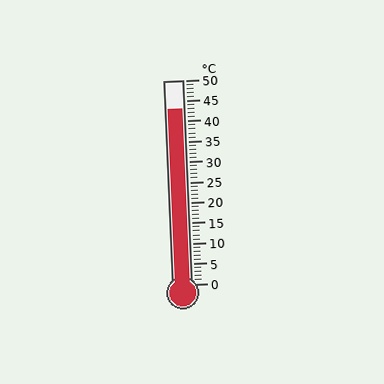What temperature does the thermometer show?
The thermometer shows approximately 43°C.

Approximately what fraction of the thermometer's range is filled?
The thermometer is filled to approximately 85% of its range.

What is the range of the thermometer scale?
The thermometer scale ranges from 0°C to 50°C.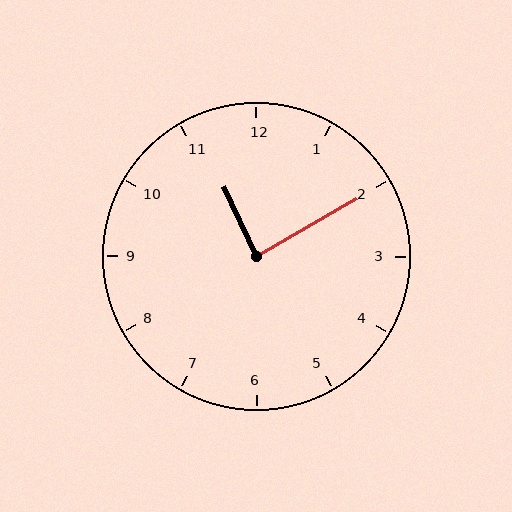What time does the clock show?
11:10.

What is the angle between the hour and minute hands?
Approximately 85 degrees.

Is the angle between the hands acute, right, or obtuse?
It is right.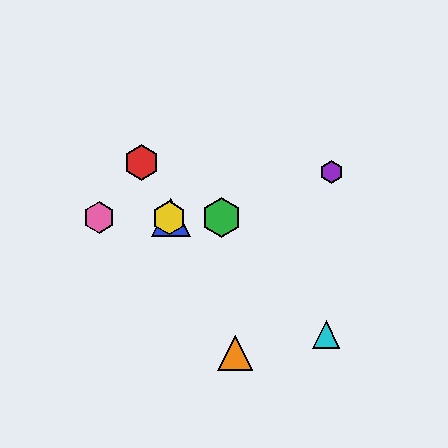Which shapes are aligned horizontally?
The blue triangle, the green hexagon, the yellow hexagon, the pink hexagon are aligned horizontally.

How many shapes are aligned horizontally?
4 shapes (the blue triangle, the green hexagon, the yellow hexagon, the pink hexagon) are aligned horizontally.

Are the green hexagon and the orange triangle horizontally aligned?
No, the green hexagon is at y≈218 and the orange triangle is at y≈353.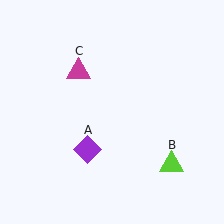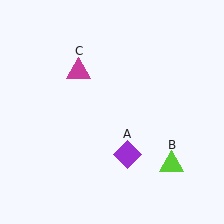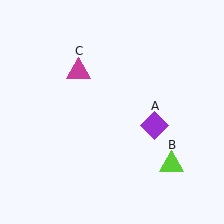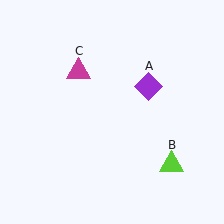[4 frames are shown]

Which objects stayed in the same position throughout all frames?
Lime triangle (object B) and magenta triangle (object C) remained stationary.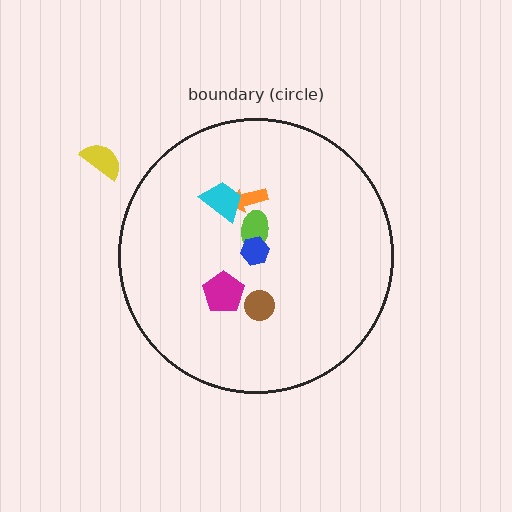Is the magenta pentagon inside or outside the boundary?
Inside.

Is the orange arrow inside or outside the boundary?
Inside.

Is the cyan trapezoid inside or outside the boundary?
Inside.